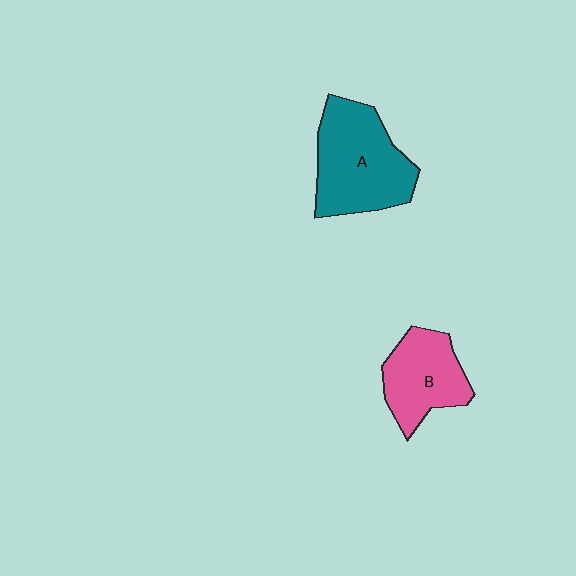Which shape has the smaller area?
Shape B (pink).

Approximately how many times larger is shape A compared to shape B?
Approximately 1.4 times.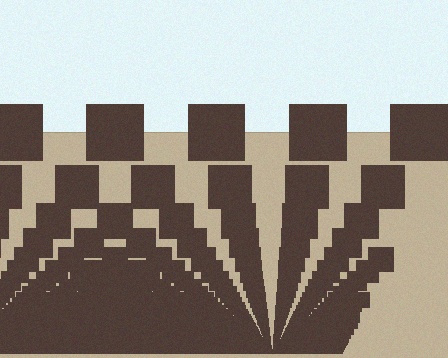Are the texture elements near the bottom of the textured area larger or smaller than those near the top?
Smaller. The gradient is inverted — elements near the bottom are smaller and denser.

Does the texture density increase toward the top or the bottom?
Density increases toward the bottom.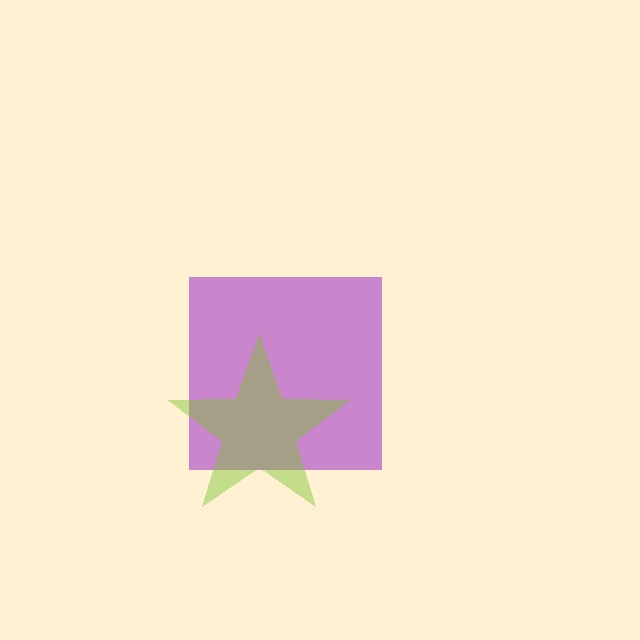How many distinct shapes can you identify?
There are 2 distinct shapes: a purple square, a lime star.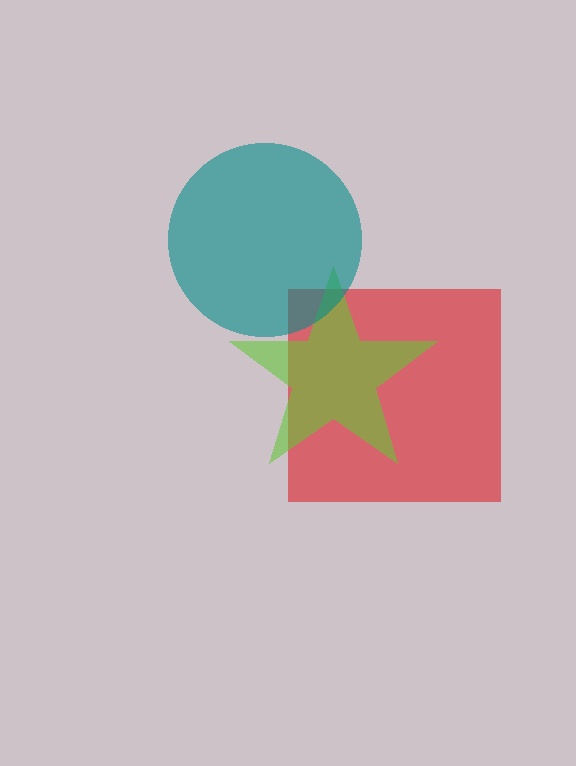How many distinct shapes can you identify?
There are 3 distinct shapes: a red square, a lime star, a teal circle.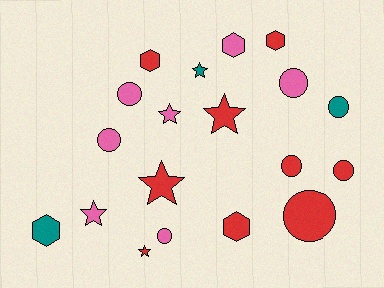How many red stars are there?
There are 3 red stars.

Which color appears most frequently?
Red, with 9 objects.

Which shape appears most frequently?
Circle, with 8 objects.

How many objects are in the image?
There are 19 objects.